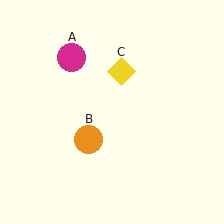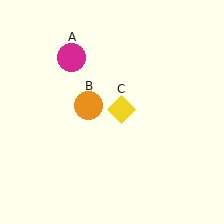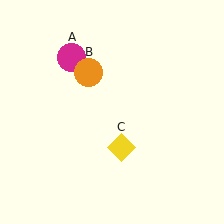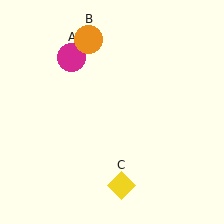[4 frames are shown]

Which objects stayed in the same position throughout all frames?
Magenta circle (object A) remained stationary.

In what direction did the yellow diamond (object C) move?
The yellow diamond (object C) moved down.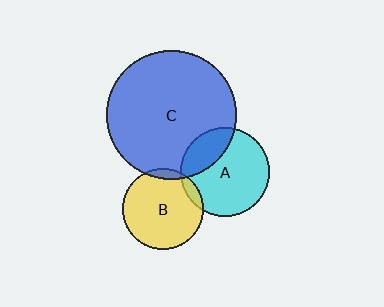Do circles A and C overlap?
Yes.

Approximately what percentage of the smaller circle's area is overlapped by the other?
Approximately 25%.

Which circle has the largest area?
Circle C (blue).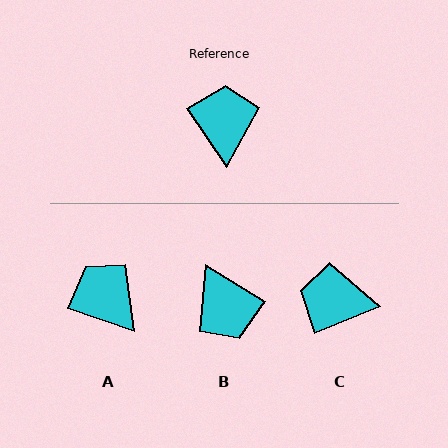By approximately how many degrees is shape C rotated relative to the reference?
Approximately 78 degrees counter-clockwise.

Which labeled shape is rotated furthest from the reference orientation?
B, about 156 degrees away.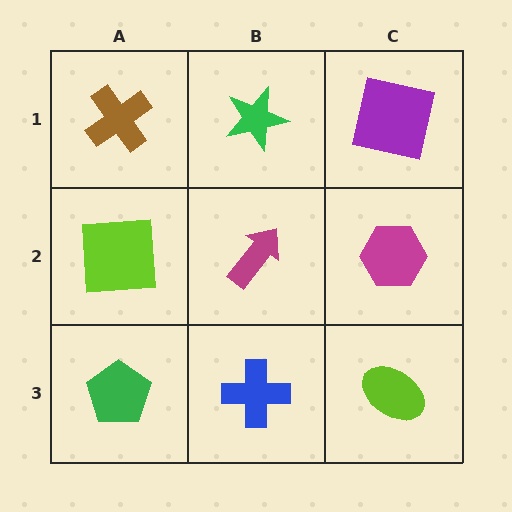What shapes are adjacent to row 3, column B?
A magenta arrow (row 2, column B), a green pentagon (row 3, column A), a lime ellipse (row 3, column C).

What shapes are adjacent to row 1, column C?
A magenta hexagon (row 2, column C), a green star (row 1, column B).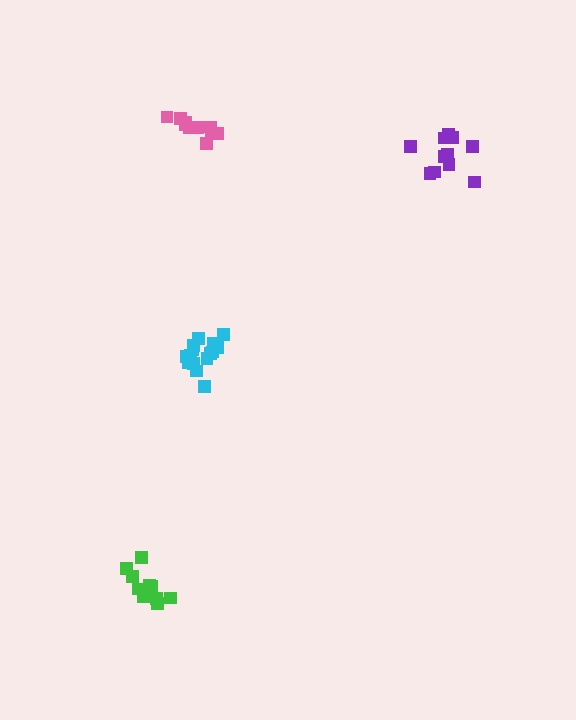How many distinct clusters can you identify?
There are 4 distinct clusters.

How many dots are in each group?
Group 1: 15 dots, Group 2: 10 dots, Group 3: 10 dots, Group 4: 12 dots (47 total).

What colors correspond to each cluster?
The clusters are colored: cyan, green, pink, purple.